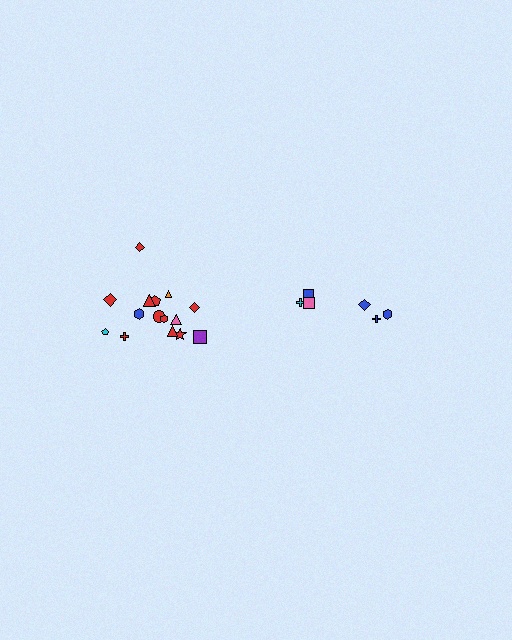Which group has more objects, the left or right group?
The left group.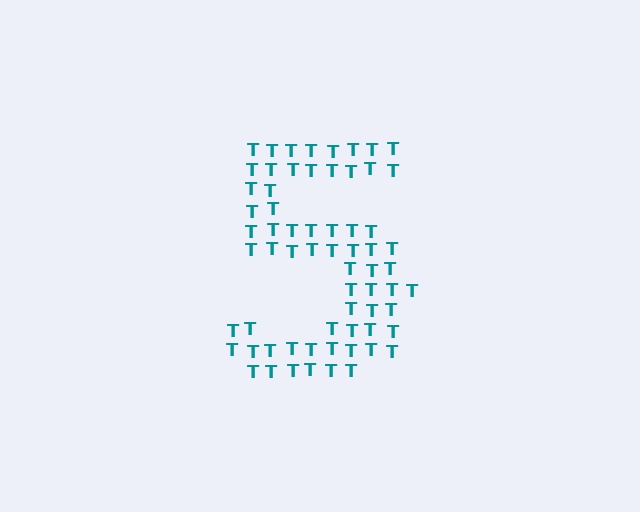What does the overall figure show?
The overall figure shows the digit 5.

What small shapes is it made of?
It is made of small letter T's.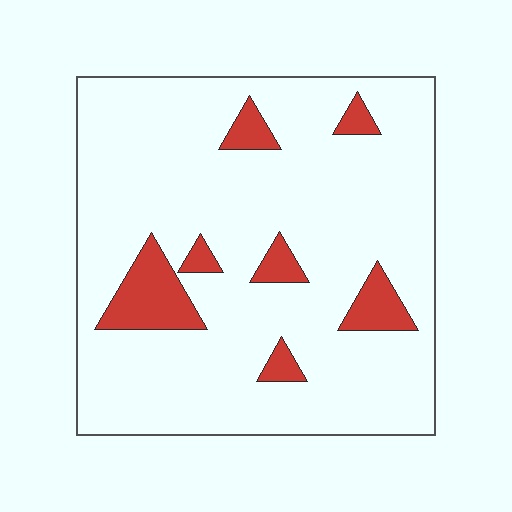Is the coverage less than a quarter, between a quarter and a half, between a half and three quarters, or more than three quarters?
Less than a quarter.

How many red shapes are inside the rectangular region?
7.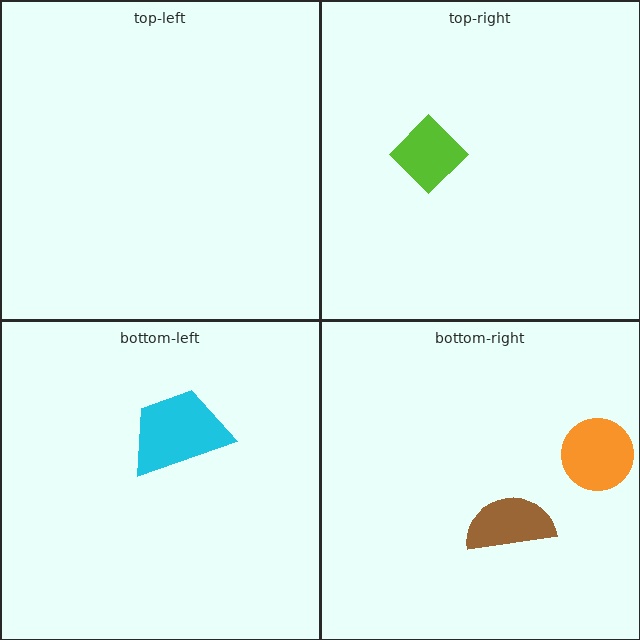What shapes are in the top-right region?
The lime diamond.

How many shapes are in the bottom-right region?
2.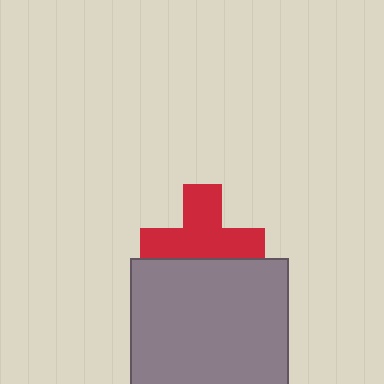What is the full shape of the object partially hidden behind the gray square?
The partially hidden object is a red cross.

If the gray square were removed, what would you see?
You would see the complete red cross.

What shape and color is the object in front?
The object in front is a gray square.